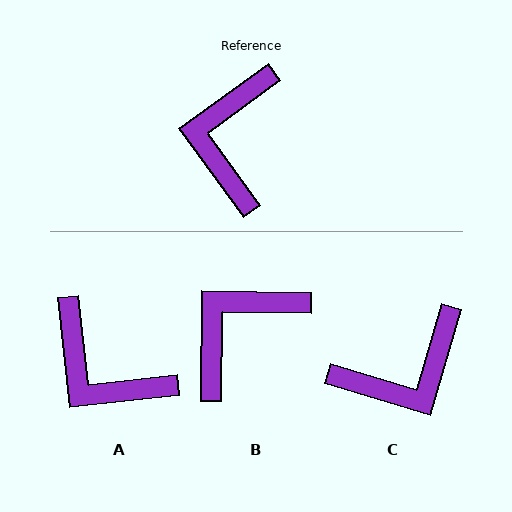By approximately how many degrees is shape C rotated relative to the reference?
Approximately 128 degrees counter-clockwise.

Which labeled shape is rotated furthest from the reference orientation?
C, about 128 degrees away.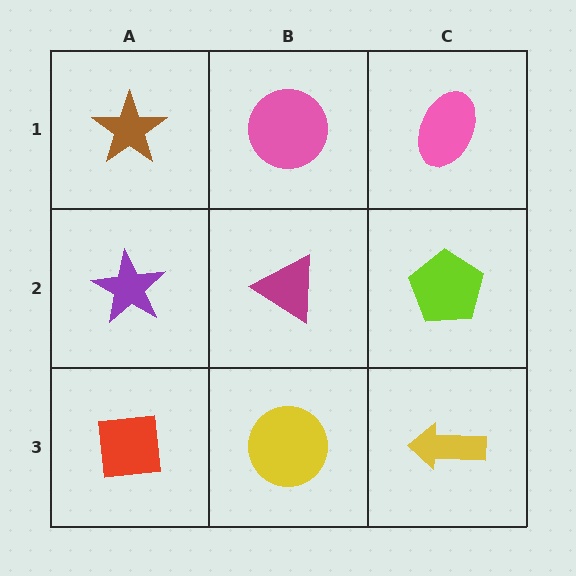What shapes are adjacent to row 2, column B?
A pink circle (row 1, column B), a yellow circle (row 3, column B), a purple star (row 2, column A), a lime pentagon (row 2, column C).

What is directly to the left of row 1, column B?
A brown star.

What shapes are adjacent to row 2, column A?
A brown star (row 1, column A), a red square (row 3, column A), a magenta triangle (row 2, column B).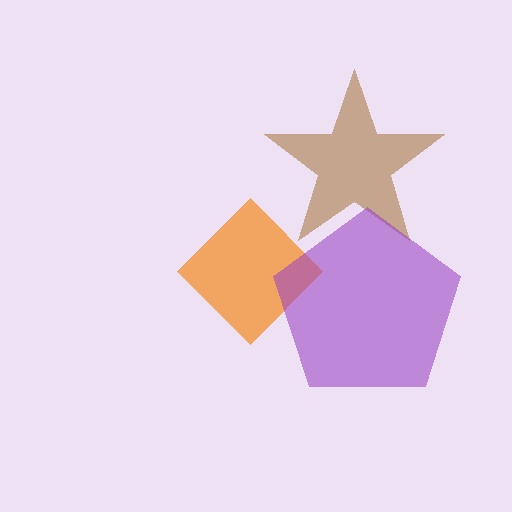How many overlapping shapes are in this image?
There are 3 overlapping shapes in the image.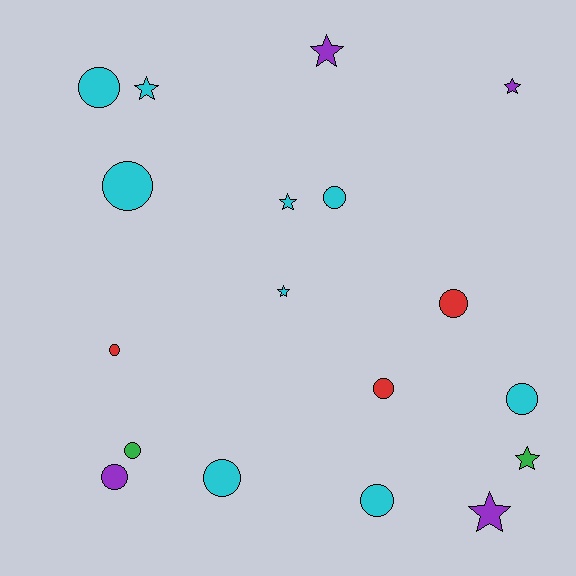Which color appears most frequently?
Cyan, with 9 objects.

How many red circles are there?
There are 3 red circles.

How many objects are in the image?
There are 18 objects.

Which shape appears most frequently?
Circle, with 11 objects.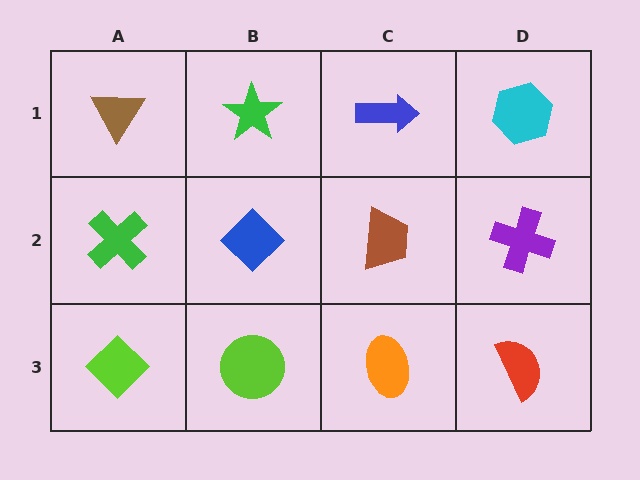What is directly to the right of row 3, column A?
A lime circle.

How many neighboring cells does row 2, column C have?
4.